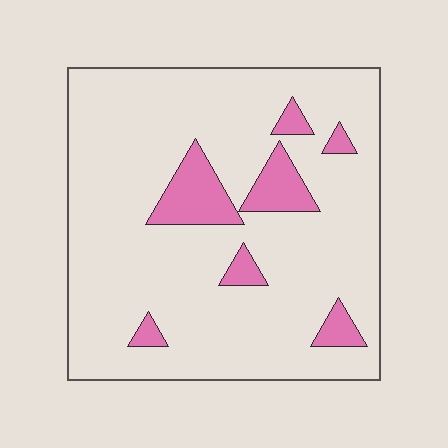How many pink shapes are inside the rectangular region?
7.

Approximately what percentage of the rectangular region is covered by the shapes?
Approximately 15%.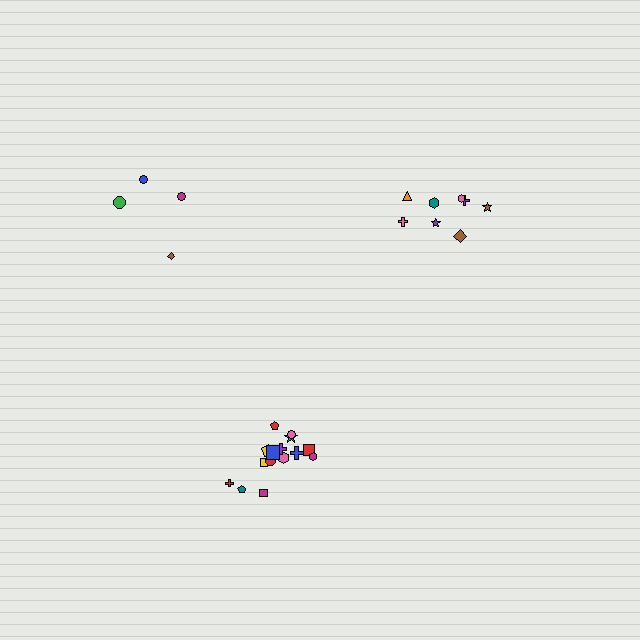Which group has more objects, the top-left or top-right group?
The top-right group.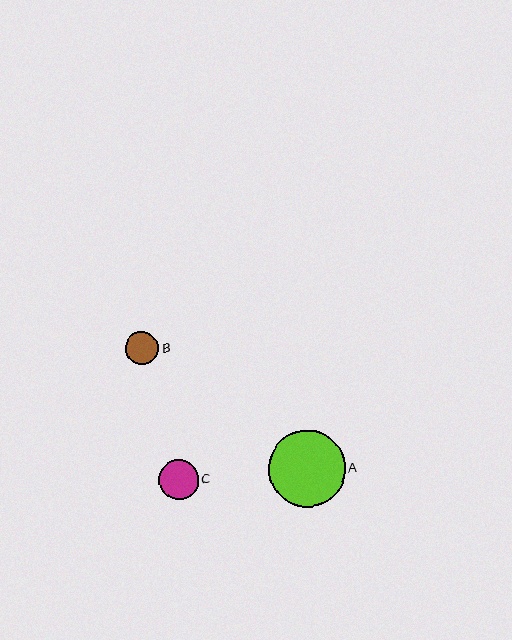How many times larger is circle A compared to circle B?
Circle A is approximately 2.3 times the size of circle B.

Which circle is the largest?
Circle A is the largest with a size of approximately 77 pixels.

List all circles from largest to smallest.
From largest to smallest: A, C, B.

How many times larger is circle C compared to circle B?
Circle C is approximately 1.2 times the size of circle B.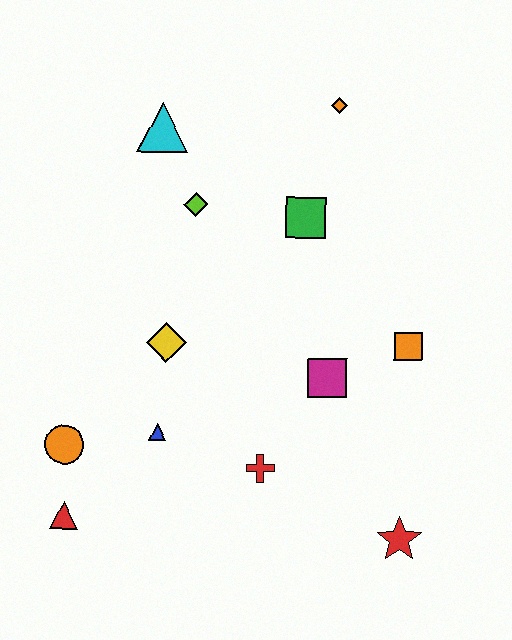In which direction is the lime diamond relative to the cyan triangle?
The lime diamond is below the cyan triangle.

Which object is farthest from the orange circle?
The orange diamond is farthest from the orange circle.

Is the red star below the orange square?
Yes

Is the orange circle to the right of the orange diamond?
No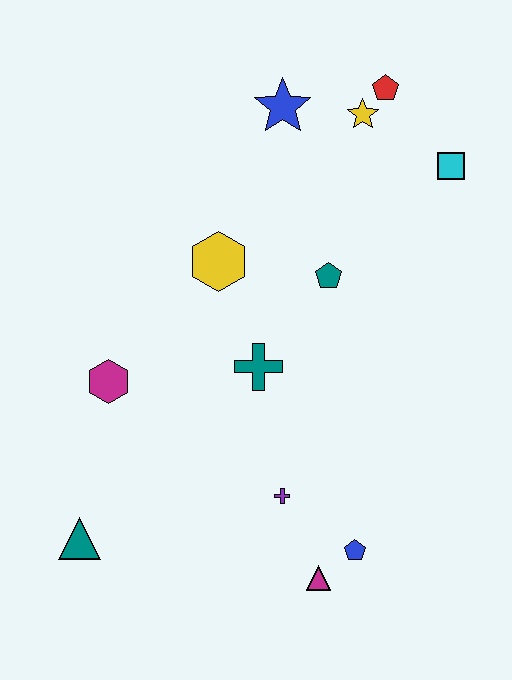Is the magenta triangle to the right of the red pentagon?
No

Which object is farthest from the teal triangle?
The red pentagon is farthest from the teal triangle.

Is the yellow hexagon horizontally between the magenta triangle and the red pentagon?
No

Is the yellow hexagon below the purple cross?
No